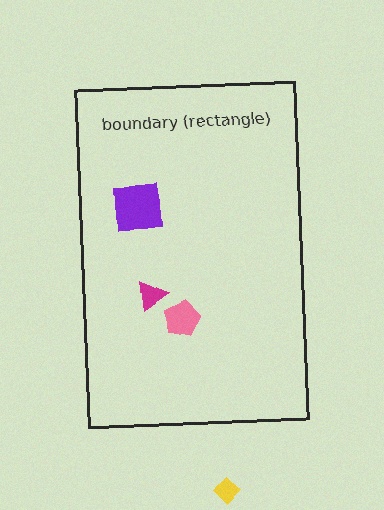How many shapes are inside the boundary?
3 inside, 1 outside.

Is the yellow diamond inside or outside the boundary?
Outside.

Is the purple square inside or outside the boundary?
Inside.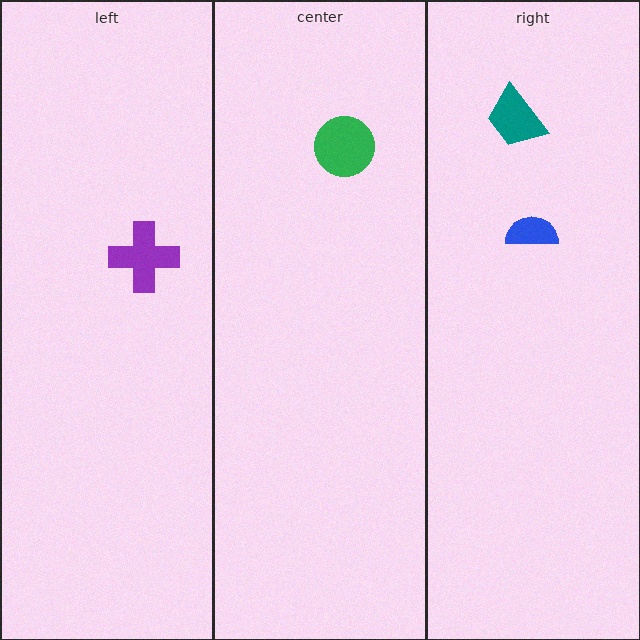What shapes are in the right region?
The teal trapezoid, the blue semicircle.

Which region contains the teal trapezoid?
The right region.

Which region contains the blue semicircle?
The right region.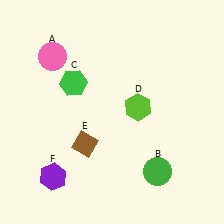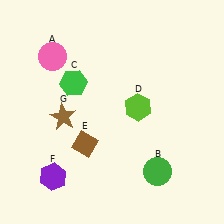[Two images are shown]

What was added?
A brown star (G) was added in Image 2.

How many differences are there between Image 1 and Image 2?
There is 1 difference between the two images.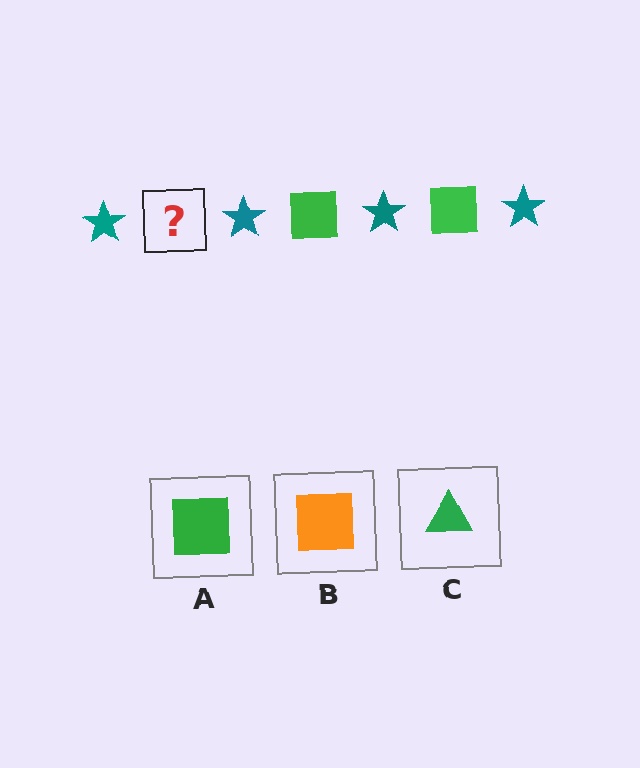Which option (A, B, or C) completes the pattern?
A.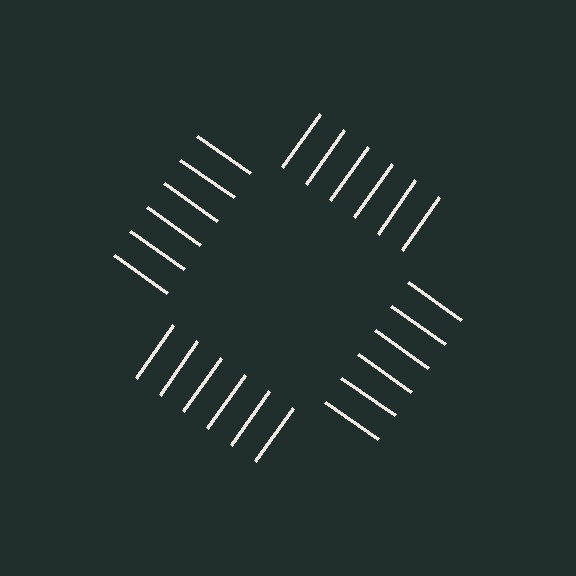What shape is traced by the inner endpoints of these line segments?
An illusory square — the line segments terminate on its edges but no continuous stroke is drawn.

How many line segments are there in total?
24 — 6 along each of the 4 edges.